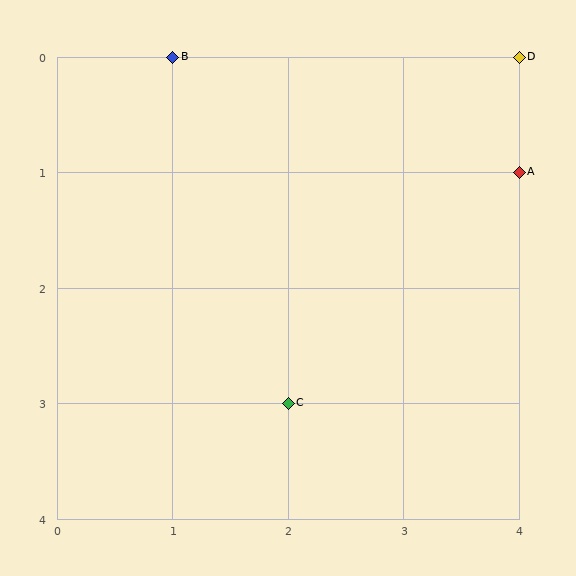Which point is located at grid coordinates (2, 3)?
Point C is at (2, 3).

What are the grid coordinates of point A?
Point A is at grid coordinates (4, 1).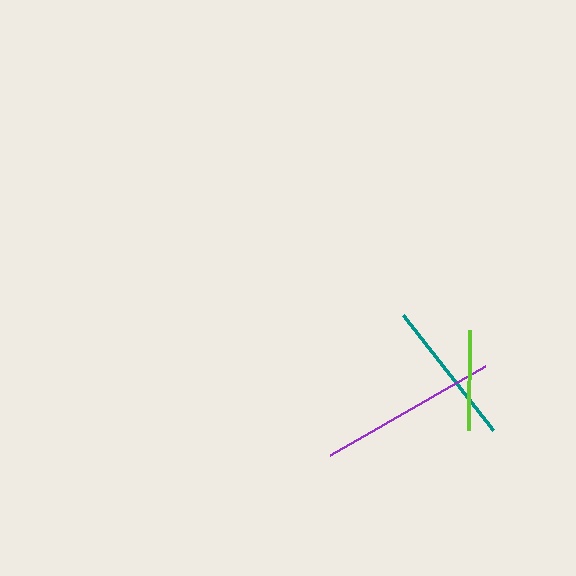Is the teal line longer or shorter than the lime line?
The teal line is longer than the lime line.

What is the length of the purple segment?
The purple segment is approximately 179 pixels long.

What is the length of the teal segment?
The teal segment is approximately 145 pixels long.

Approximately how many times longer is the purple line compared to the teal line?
The purple line is approximately 1.2 times the length of the teal line.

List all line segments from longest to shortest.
From longest to shortest: purple, teal, lime.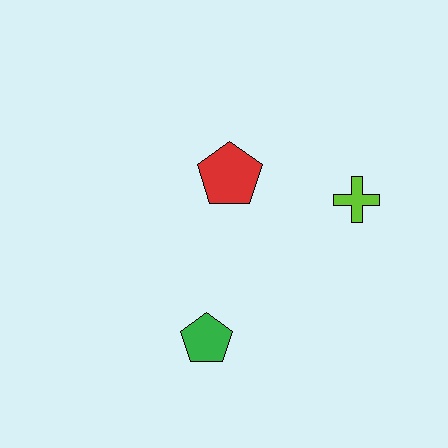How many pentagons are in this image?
There are 2 pentagons.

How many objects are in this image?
There are 3 objects.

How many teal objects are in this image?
There are no teal objects.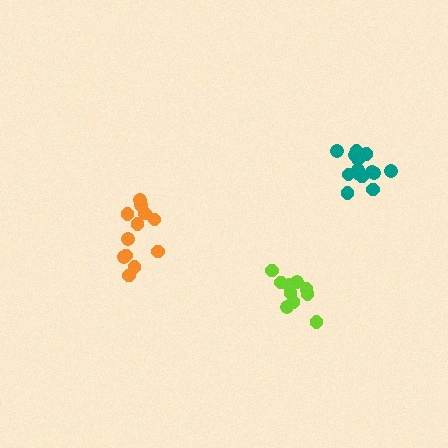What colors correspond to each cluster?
The clusters are colored: lime, orange, teal.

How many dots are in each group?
Group 1: 10 dots, Group 2: 12 dots, Group 3: 15 dots (37 total).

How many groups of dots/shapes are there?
There are 3 groups.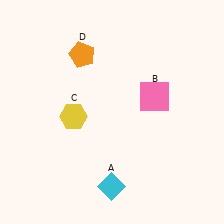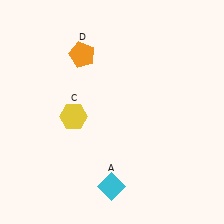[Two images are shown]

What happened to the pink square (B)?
The pink square (B) was removed in Image 2. It was in the top-right area of Image 1.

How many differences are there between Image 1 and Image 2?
There is 1 difference between the two images.